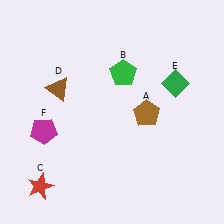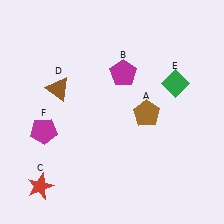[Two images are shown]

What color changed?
The pentagon (B) changed from green in Image 1 to magenta in Image 2.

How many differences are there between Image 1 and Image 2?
There is 1 difference between the two images.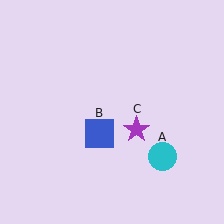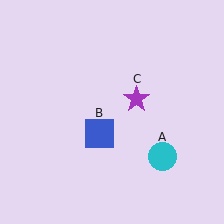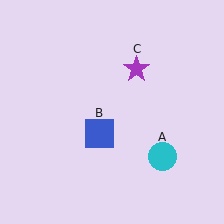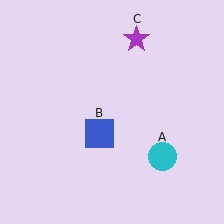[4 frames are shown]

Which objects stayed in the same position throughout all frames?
Cyan circle (object A) and blue square (object B) remained stationary.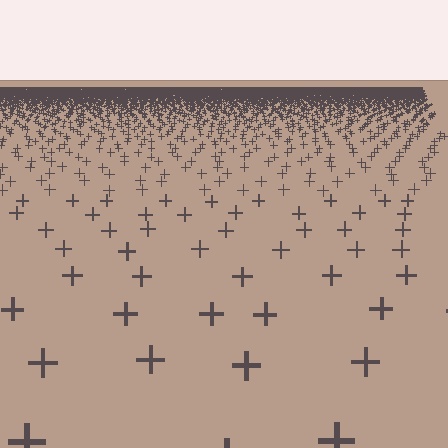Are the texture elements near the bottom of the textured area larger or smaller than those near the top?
Larger. Near the bottom, elements are closer to the viewer and appear at a bigger on-screen size.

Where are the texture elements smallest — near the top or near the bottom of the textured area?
Near the top.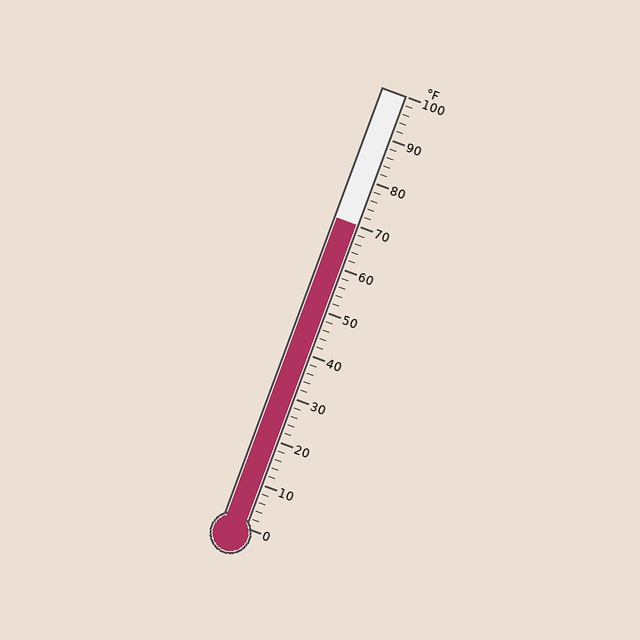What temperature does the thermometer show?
The thermometer shows approximately 70°F.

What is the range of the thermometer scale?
The thermometer scale ranges from 0°F to 100°F.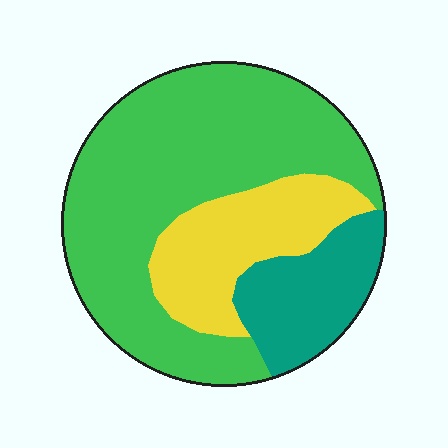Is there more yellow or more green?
Green.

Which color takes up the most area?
Green, at roughly 60%.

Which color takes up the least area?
Teal, at roughly 20%.